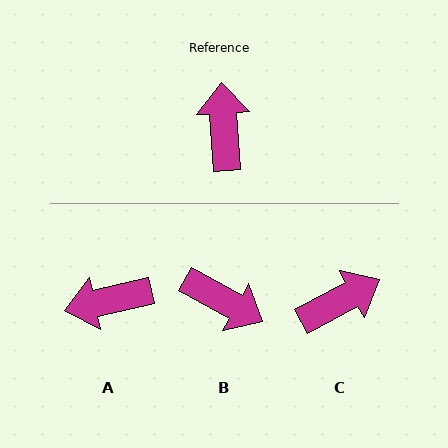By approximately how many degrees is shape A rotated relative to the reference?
Approximately 99 degrees counter-clockwise.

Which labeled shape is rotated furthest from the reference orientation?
B, about 122 degrees away.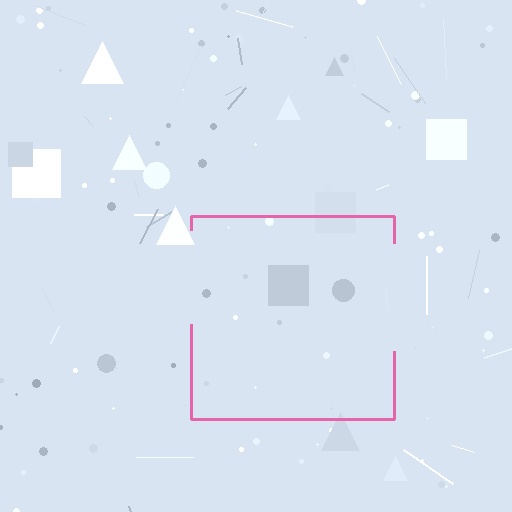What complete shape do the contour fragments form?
The contour fragments form a square.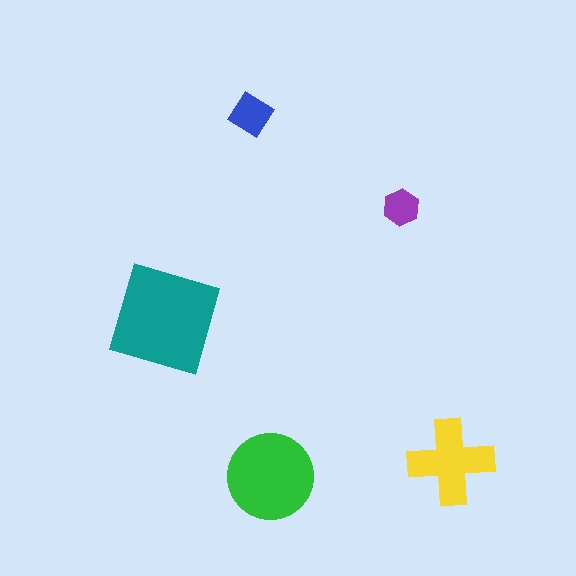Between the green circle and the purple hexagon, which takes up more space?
The green circle.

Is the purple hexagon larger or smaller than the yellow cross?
Smaller.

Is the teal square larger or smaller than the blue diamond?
Larger.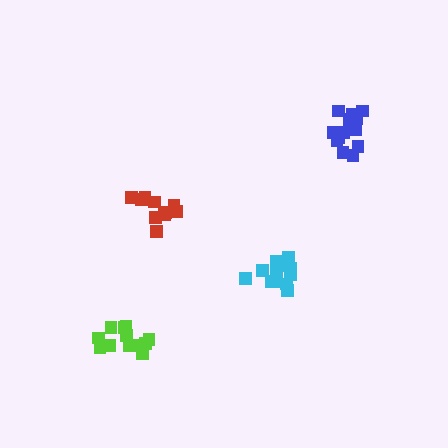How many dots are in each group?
Group 1: 10 dots, Group 2: 12 dots, Group 3: 16 dots, Group 4: 12 dots (50 total).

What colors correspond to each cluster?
The clusters are colored: red, cyan, blue, lime.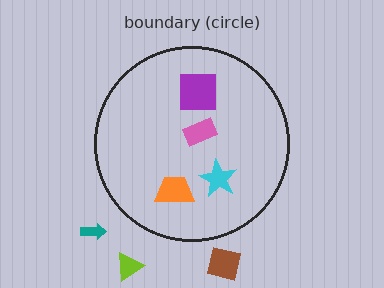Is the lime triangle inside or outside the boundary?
Outside.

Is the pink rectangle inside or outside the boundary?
Inside.